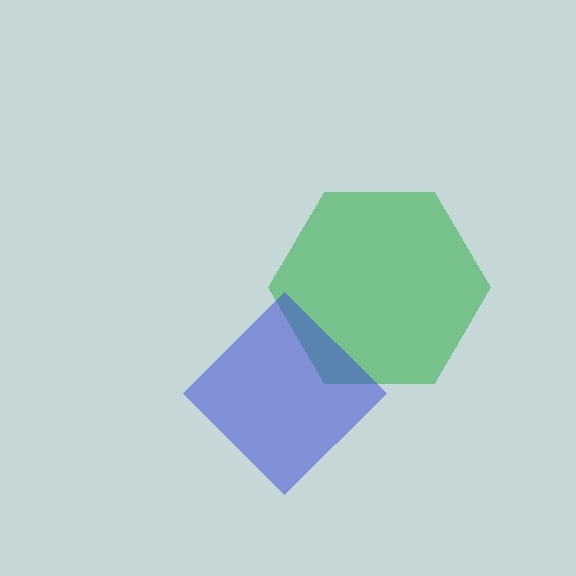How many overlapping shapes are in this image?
There are 2 overlapping shapes in the image.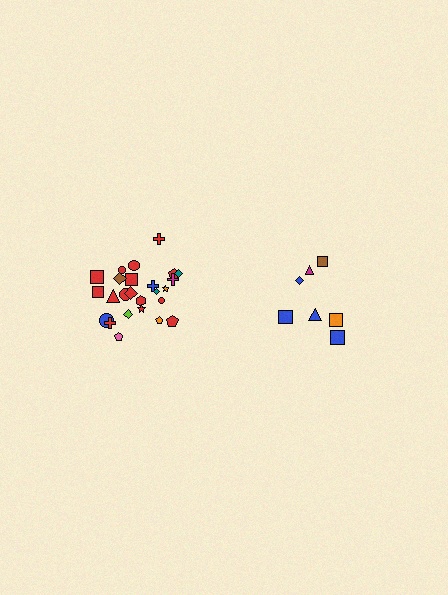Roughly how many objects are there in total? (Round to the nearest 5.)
Roughly 30 objects in total.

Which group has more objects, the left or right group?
The left group.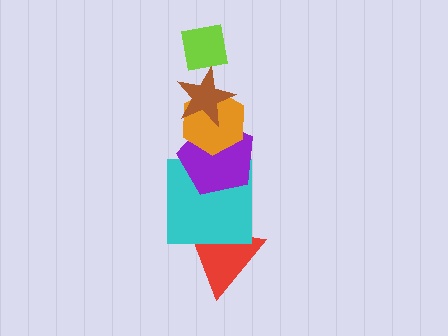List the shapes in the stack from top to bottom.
From top to bottom: the lime square, the brown star, the orange hexagon, the purple pentagon, the cyan square, the red triangle.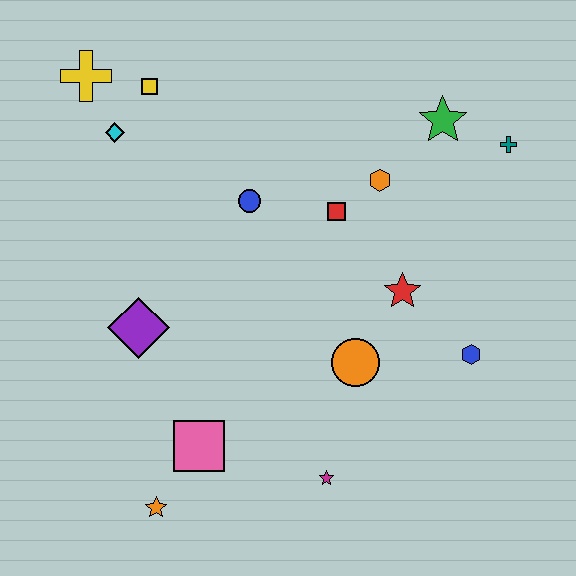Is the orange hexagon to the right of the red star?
No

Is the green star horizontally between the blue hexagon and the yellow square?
Yes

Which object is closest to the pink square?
The orange star is closest to the pink square.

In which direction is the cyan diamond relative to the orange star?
The cyan diamond is above the orange star.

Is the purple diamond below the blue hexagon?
No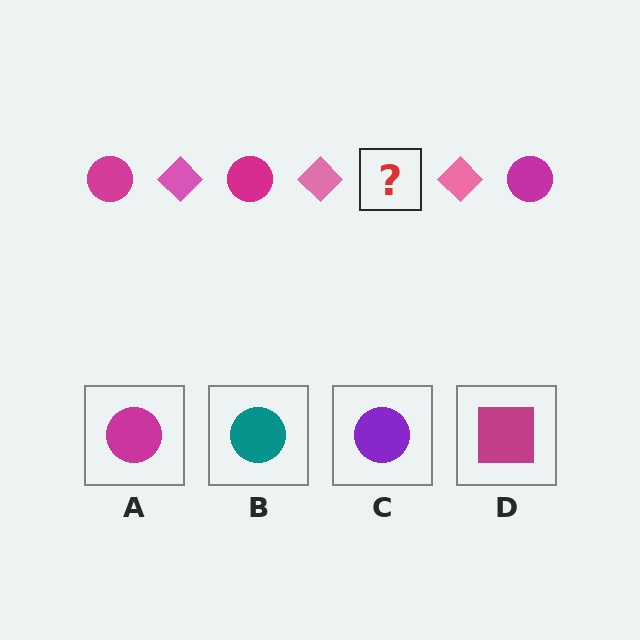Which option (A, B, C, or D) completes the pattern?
A.